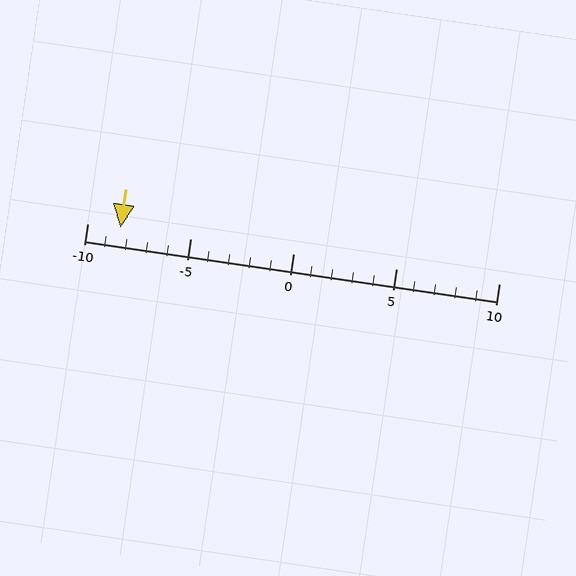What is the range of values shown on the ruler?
The ruler shows values from -10 to 10.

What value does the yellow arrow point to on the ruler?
The yellow arrow points to approximately -8.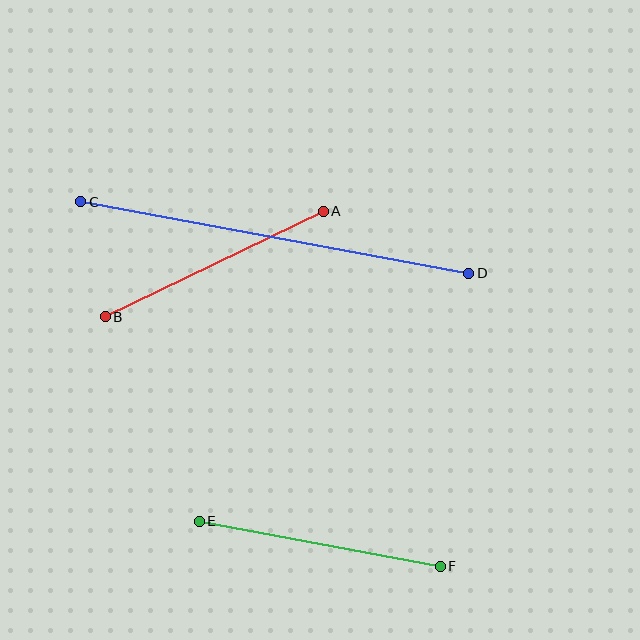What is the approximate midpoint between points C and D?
The midpoint is at approximately (275, 237) pixels.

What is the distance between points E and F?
The distance is approximately 245 pixels.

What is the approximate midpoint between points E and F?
The midpoint is at approximately (320, 544) pixels.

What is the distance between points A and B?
The distance is approximately 242 pixels.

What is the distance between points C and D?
The distance is approximately 394 pixels.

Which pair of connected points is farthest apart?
Points C and D are farthest apart.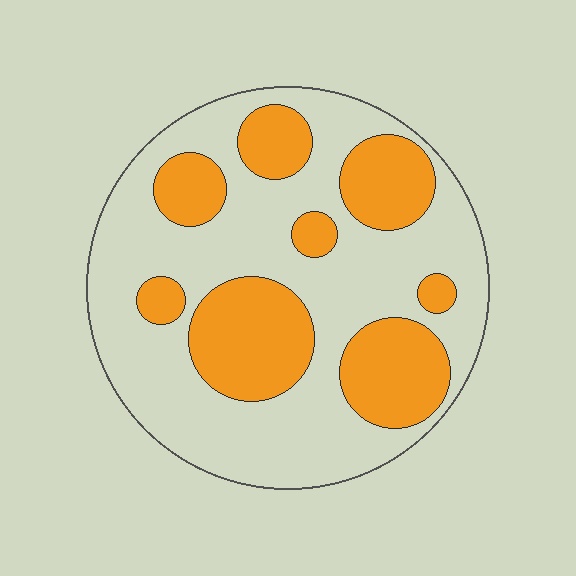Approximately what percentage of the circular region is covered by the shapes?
Approximately 35%.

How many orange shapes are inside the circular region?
8.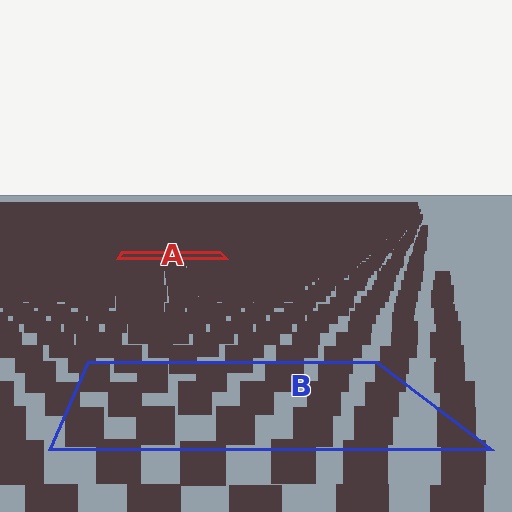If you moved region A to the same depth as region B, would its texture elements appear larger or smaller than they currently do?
They would appear larger. At a closer depth, the same texture elements are projected at a bigger on-screen size.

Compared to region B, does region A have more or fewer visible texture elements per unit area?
Region A has more texture elements per unit area — they are packed more densely because it is farther away.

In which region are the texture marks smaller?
The texture marks are smaller in region A, because it is farther away.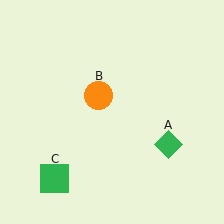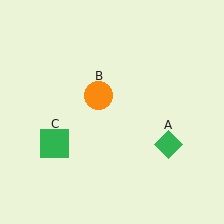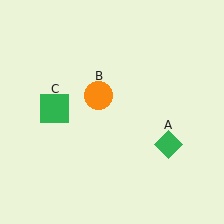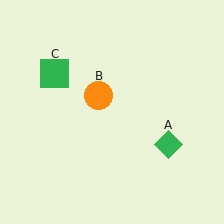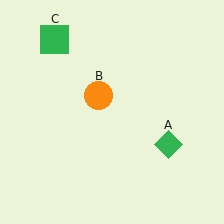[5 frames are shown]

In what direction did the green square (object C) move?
The green square (object C) moved up.